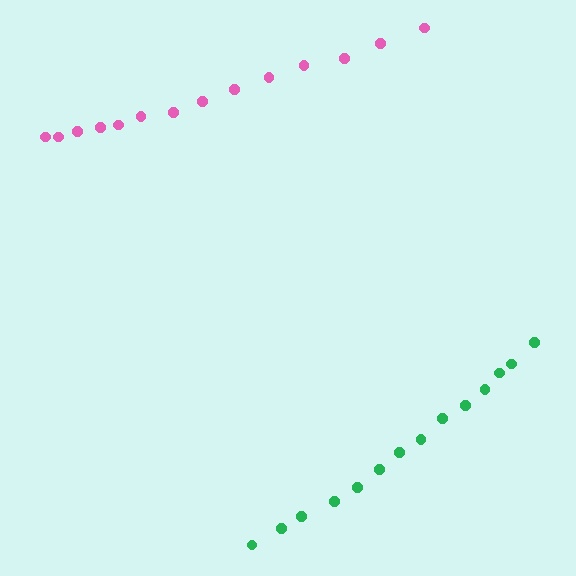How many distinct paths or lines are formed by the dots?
There are 2 distinct paths.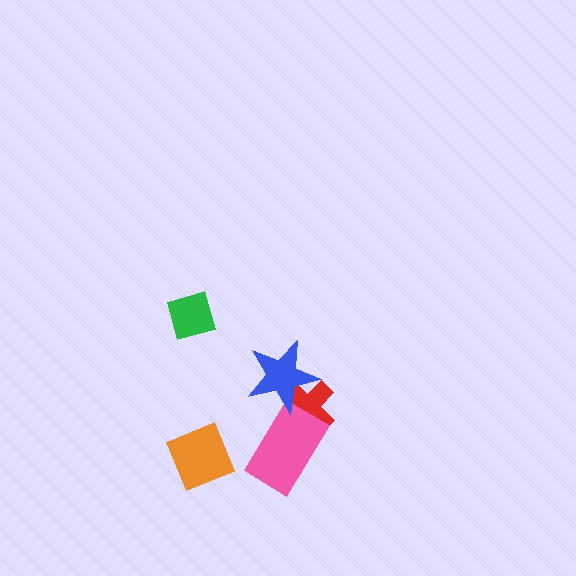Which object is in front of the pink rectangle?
The blue star is in front of the pink rectangle.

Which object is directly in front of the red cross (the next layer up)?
The pink rectangle is directly in front of the red cross.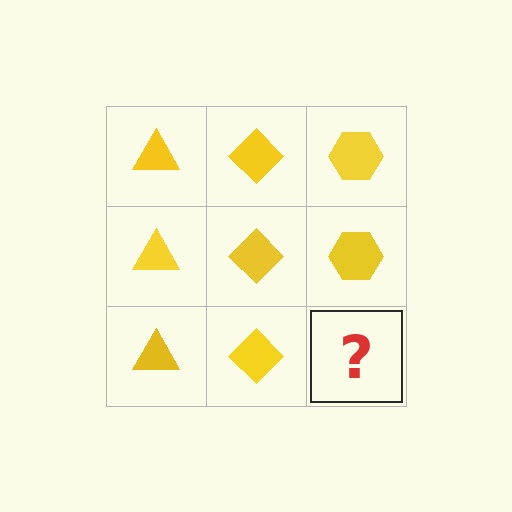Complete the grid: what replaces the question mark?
The question mark should be replaced with a yellow hexagon.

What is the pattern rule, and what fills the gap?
The rule is that each column has a consistent shape. The gap should be filled with a yellow hexagon.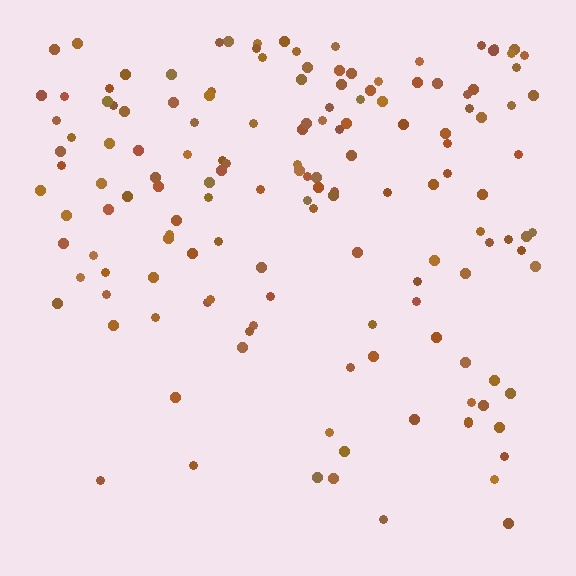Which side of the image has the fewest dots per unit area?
The bottom.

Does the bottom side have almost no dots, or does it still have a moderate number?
Still a moderate number, just noticeably fewer than the top.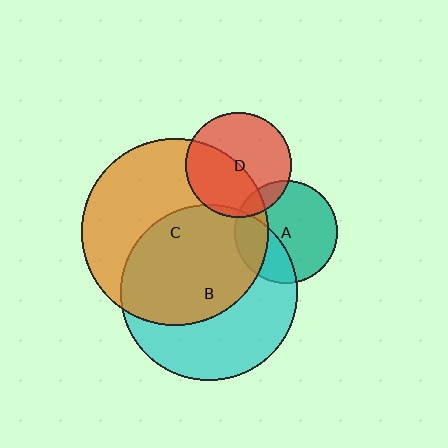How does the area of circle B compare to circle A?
Approximately 2.9 times.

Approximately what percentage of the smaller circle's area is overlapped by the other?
Approximately 55%.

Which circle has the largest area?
Circle C (orange).